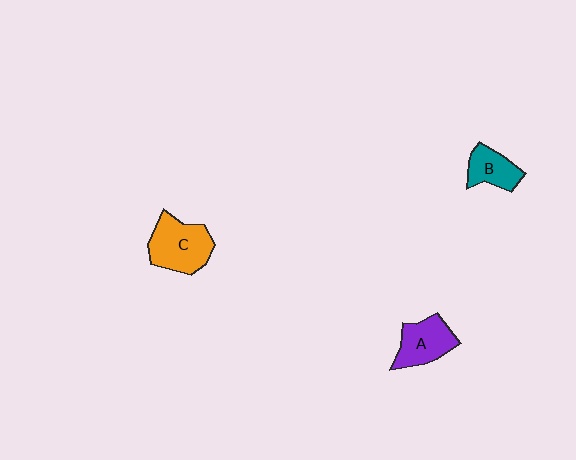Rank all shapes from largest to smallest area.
From largest to smallest: C (orange), A (purple), B (teal).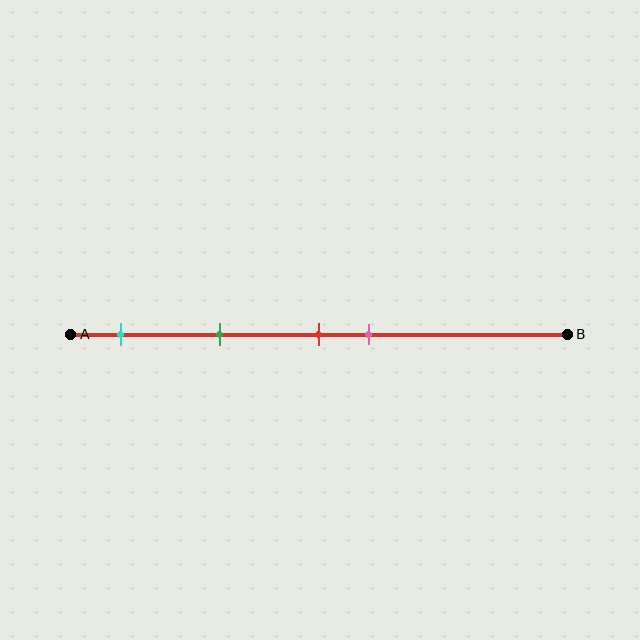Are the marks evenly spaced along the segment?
No, the marks are not evenly spaced.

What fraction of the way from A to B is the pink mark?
The pink mark is approximately 60% (0.6) of the way from A to B.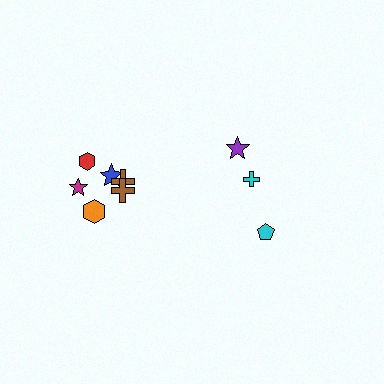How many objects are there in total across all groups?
There are 9 objects.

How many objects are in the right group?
There are 3 objects.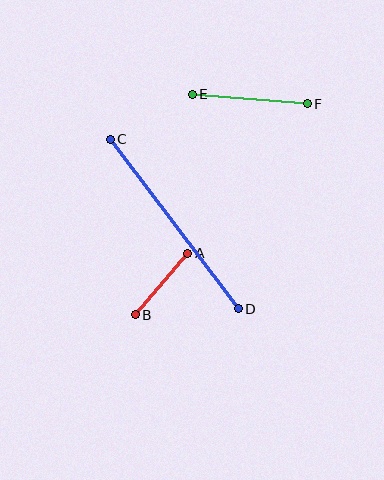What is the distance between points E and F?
The distance is approximately 115 pixels.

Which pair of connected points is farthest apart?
Points C and D are farthest apart.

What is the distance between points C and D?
The distance is approximately 212 pixels.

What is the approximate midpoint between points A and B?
The midpoint is at approximately (162, 284) pixels.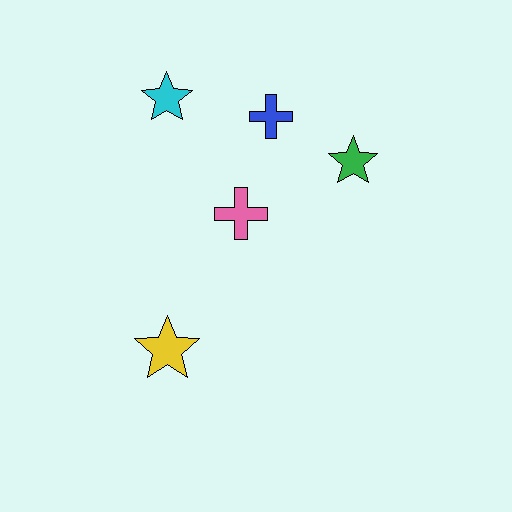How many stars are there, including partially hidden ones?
There are 3 stars.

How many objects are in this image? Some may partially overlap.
There are 5 objects.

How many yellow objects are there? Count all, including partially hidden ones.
There is 1 yellow object.